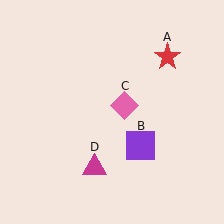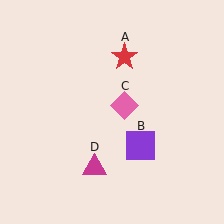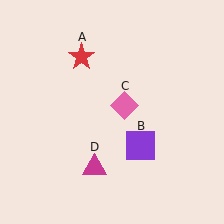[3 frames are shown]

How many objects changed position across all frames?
1 object changed position: red star (object A).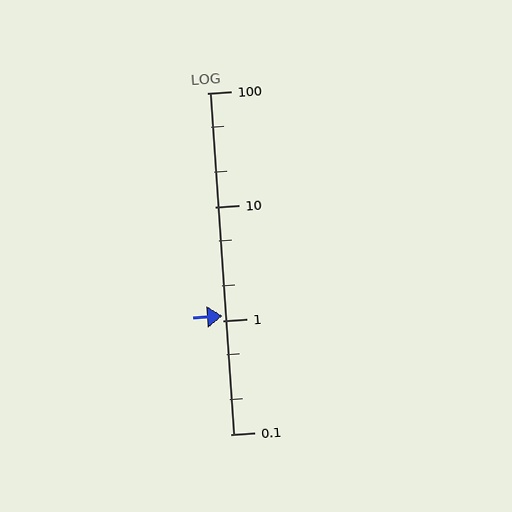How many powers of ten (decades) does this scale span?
The scale spans 3 decades, from 0.1 to 100.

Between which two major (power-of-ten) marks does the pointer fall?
The pointer is between 1 and 10.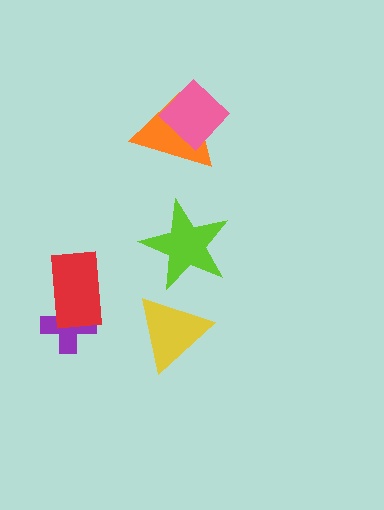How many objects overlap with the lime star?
0 objects overlap with the lime star.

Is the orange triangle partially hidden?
Yes, it is partially covered by another shape.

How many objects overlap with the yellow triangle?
0 objects overlap with the yellow triangle.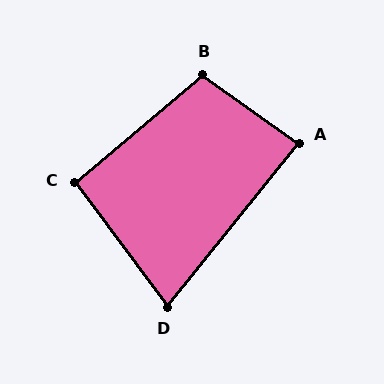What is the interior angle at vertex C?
Approximately 93 degrees (approximately right).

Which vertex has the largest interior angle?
B, at approximately 104 degrees.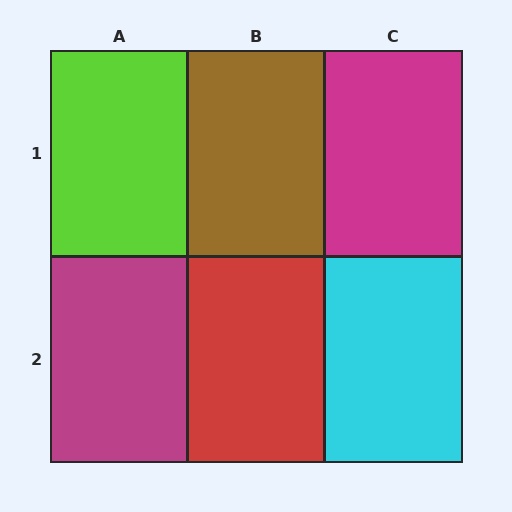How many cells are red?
1 cell is red.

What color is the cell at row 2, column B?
Red.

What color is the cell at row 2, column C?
Cyan.